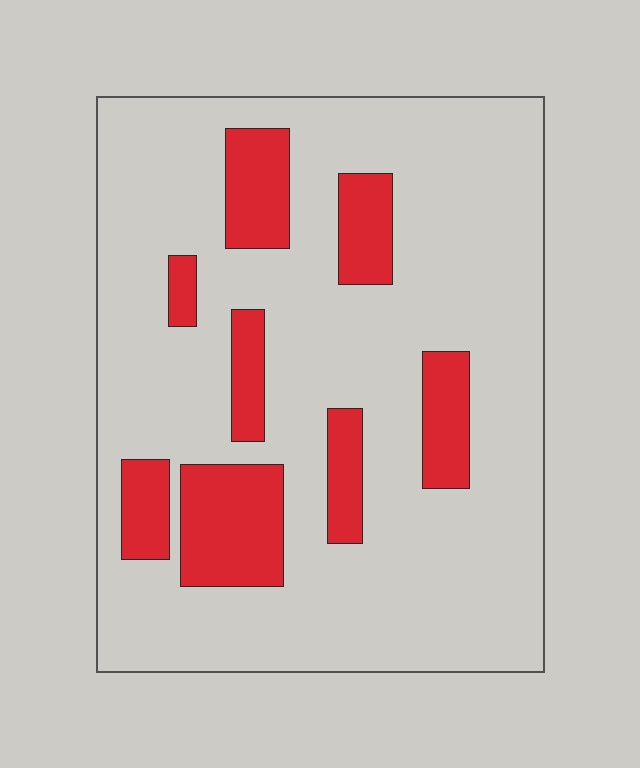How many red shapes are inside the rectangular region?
8.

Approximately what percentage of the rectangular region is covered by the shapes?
Approximately 20%.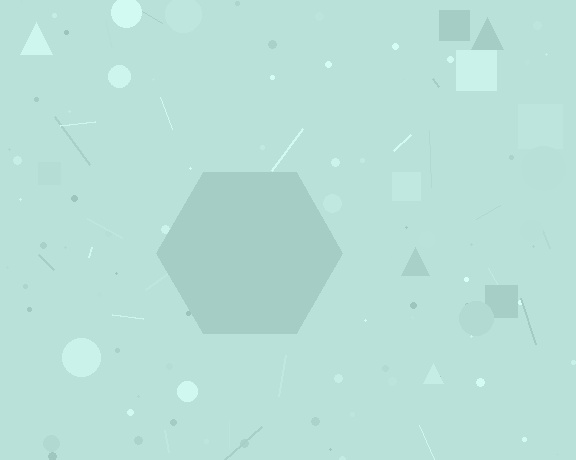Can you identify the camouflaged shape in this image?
The camouflaged shape is a hexagon.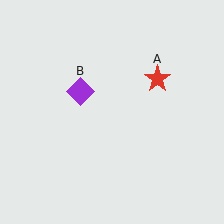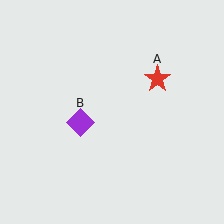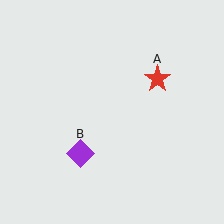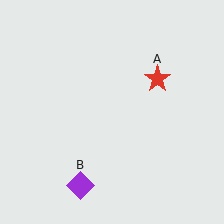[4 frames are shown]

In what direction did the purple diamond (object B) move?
The purple diamond (object B) moved down.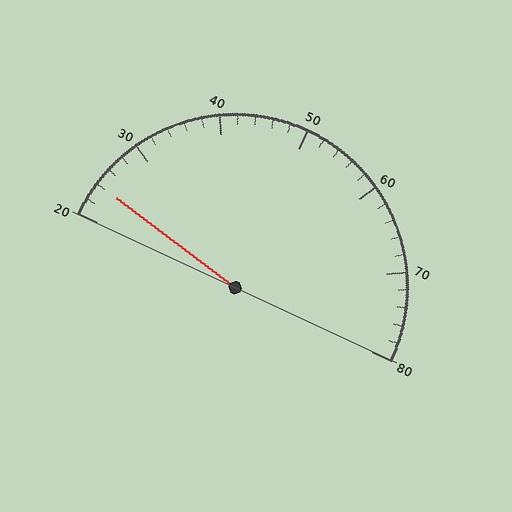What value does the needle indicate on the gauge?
The needle indicates approximately 24.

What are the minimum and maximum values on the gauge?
The gauge ranges from 20 to 80.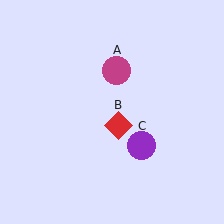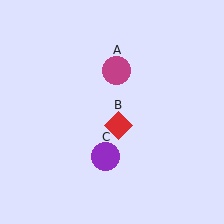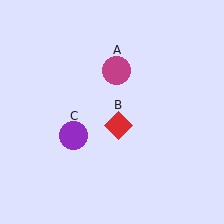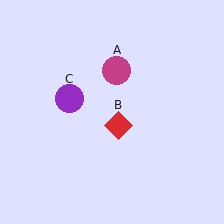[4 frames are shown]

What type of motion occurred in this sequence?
The purple circle (object C) rotated clockwise around the center of the scene.